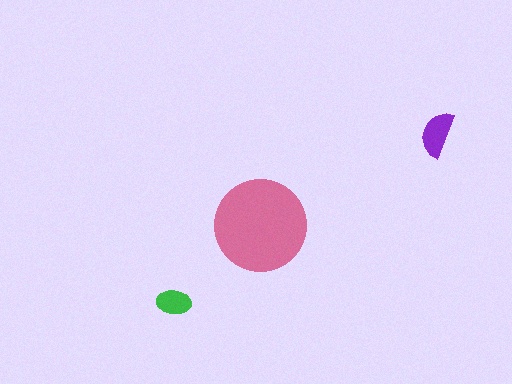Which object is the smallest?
The green ellipse.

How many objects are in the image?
There are 3 objects in the image.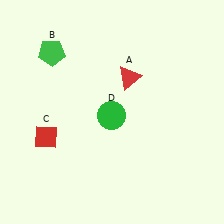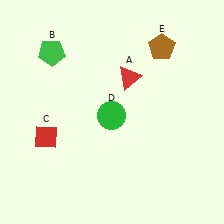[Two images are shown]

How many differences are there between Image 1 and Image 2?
There is 1 difference between the two images.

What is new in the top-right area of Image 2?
A brown pentagon (E) was added in the top-right area of Image 2.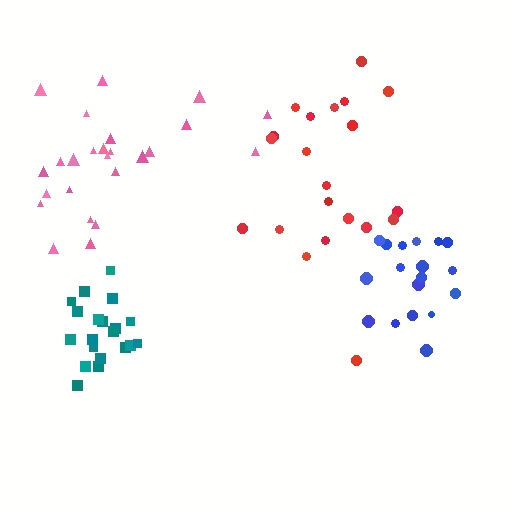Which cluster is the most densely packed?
Teal.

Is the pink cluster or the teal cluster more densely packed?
Teal.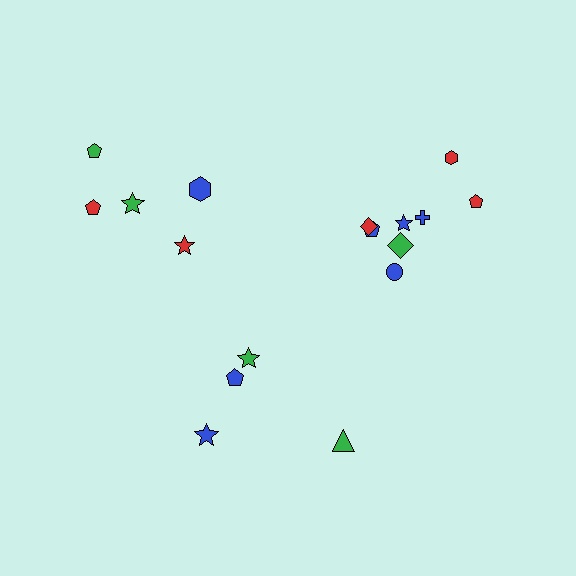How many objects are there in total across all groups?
There are 17 objects.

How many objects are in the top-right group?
There are 8 objects.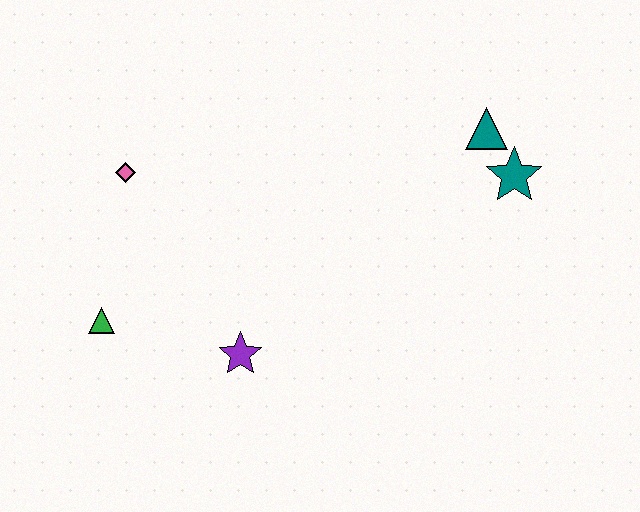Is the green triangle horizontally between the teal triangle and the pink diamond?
No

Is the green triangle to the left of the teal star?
Yes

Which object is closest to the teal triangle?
The teal star is closest to the teal triangle.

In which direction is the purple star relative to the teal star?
The purple star is to the left of the teal star.